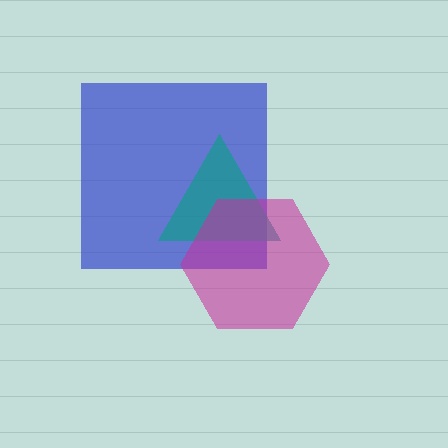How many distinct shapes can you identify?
There are 3 distinct shapes: a blue square, a teal triangle, a magenta hexagon.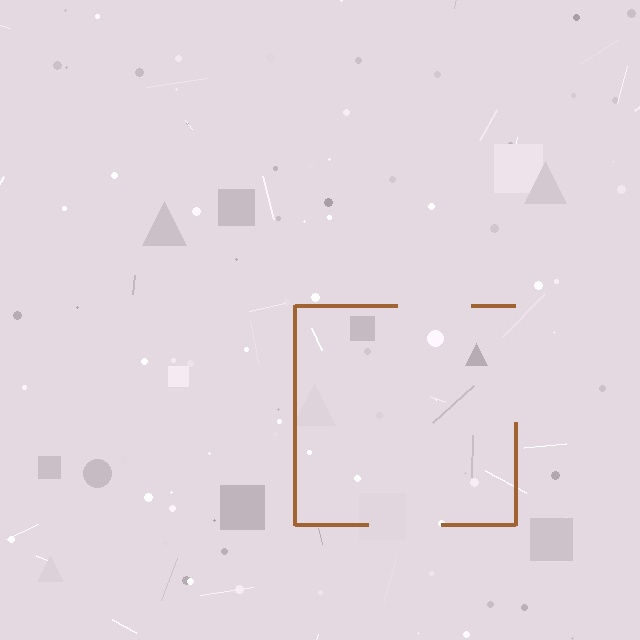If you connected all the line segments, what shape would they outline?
They would outline a square.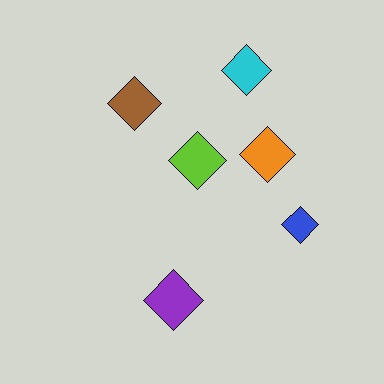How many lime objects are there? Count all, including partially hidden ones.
There is 1 lime object.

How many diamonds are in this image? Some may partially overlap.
There are 6 diamonds.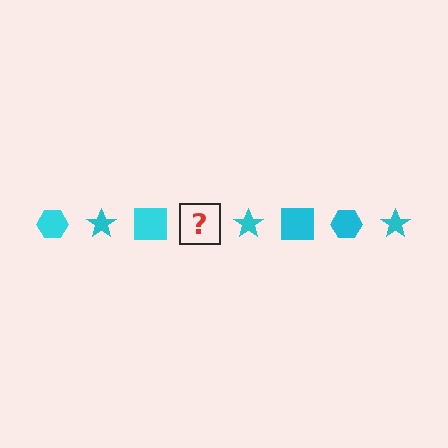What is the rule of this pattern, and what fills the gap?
The rule is that the pattern cycles through hexagon, star, square shapes in cyan. The gap should be filled with a cyan hexagon.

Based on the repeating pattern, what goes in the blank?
The blank should be a cyan hexagon.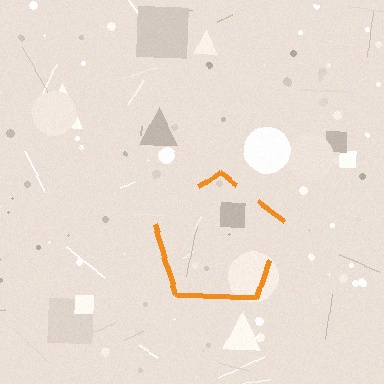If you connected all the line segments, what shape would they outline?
They would outline a pentagon.